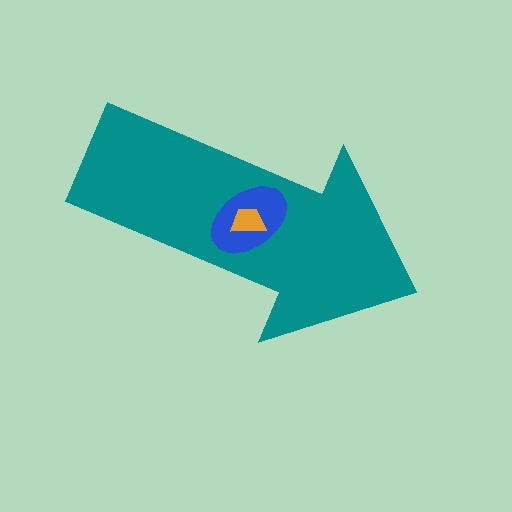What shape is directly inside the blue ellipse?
The orange trapezoid.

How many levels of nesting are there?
3.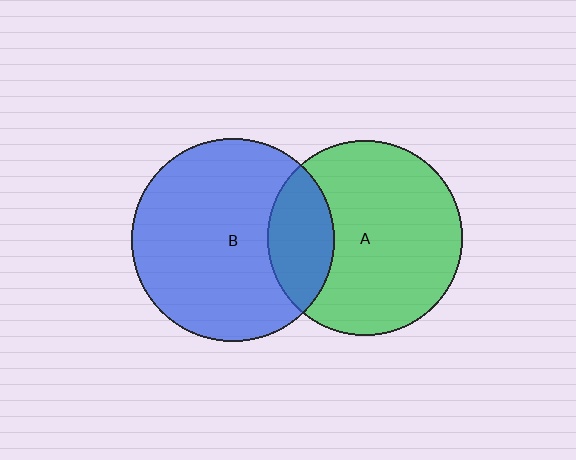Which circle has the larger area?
Circle B (blue).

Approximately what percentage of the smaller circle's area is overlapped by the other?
Approximately 25%.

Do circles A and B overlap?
Yes.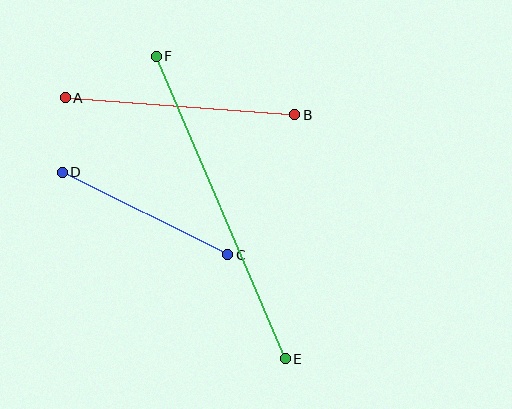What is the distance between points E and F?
The distance is approximately 329 pixels.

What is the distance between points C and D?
The distance is approximately 185 pixels.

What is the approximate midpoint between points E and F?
The midpoint is at approximately (221, 208) pixels.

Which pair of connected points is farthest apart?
Points E and F are farthest apart.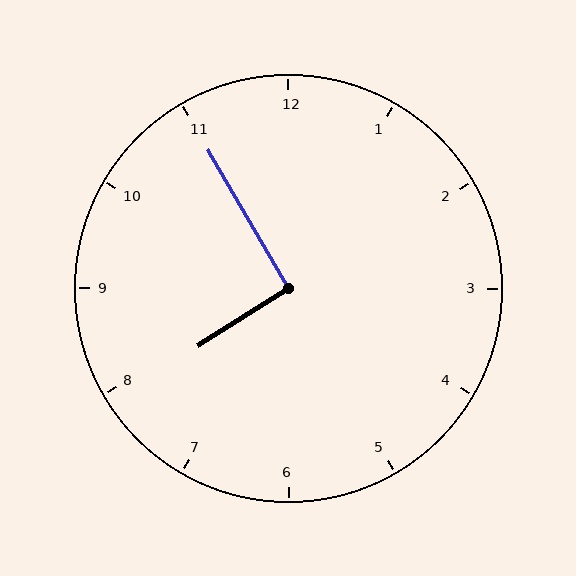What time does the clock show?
7:55.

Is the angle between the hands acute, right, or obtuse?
It is right.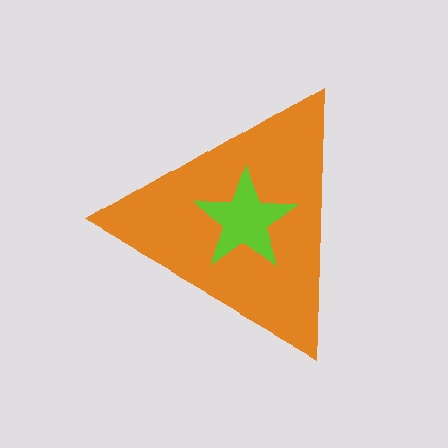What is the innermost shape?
The lime star.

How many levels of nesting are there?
2.